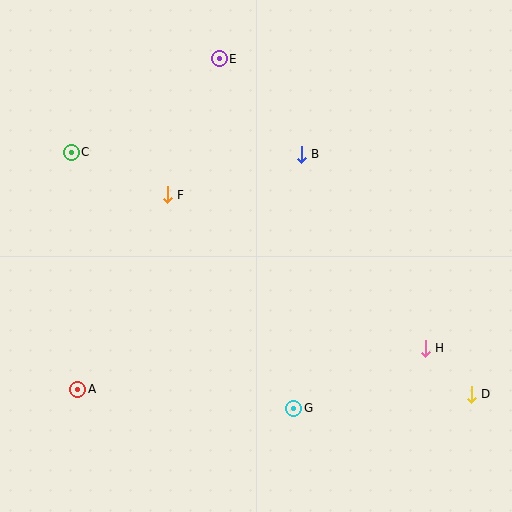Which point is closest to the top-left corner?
Point C is closest to the top-left corner.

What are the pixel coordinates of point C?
Point C is at (71, 152).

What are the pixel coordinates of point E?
Point E is at (219, 59).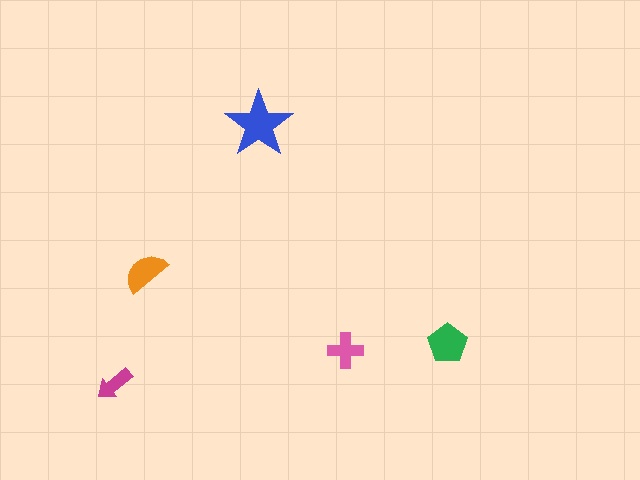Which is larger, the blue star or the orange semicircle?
The blue star.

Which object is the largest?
The blue star.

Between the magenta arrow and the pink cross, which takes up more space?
The pink cross.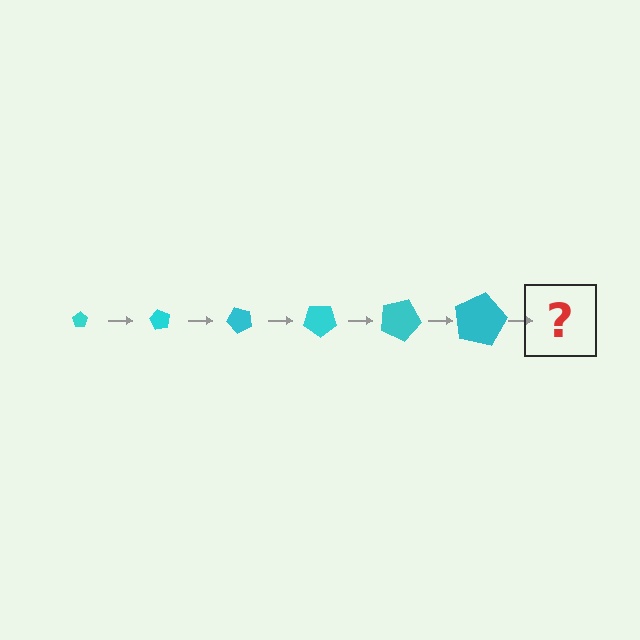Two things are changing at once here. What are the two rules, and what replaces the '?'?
The two rules are that the pentagon grows larger each step and it rotates 60 degrees each step. The '?' should be a pentagon, larger than the previous one and rotated 360 degrees from the start.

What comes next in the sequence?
The next element should be a pentagon, larger than the previous one and rotated 360 degrees from the start.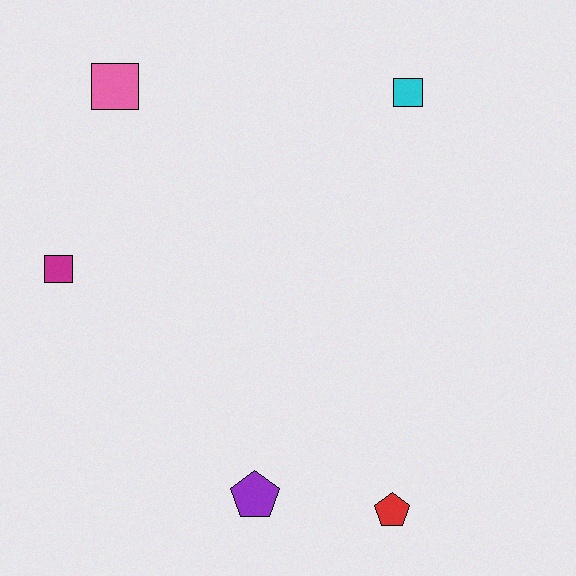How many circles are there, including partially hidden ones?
There are no circles.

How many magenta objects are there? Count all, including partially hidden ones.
There is 1 magenta object.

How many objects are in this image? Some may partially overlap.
There are 5 objects.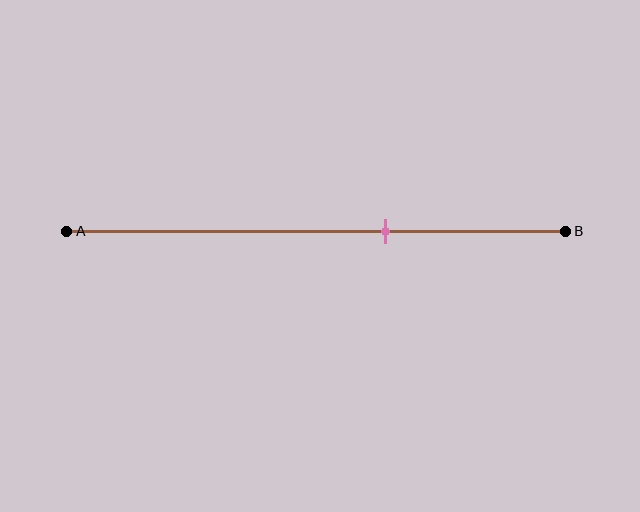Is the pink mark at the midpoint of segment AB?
No, the mark is at about 65% from A, not at the 50% midpoint.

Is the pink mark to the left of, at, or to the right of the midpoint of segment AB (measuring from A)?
The pink mark is to the right of the midpoint of segment AB.